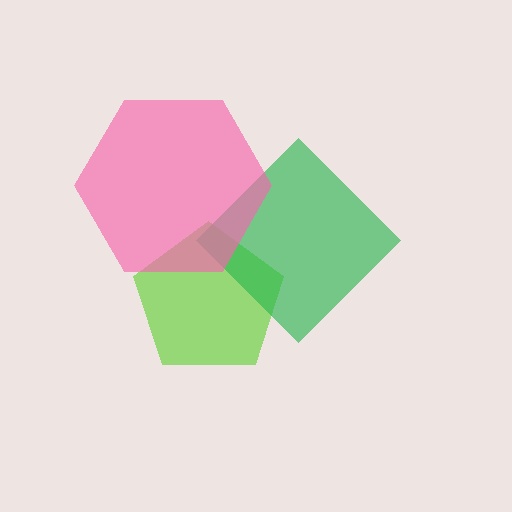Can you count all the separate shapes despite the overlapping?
Yes, there are 3 separate shapes.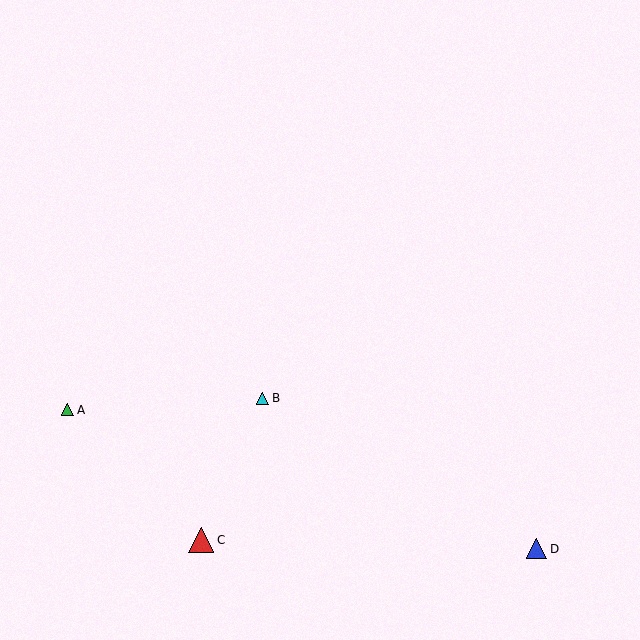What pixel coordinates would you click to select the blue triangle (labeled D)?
Click at (537, 549) to select the blue triangle D.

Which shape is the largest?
The red triangle (labeled C) is the largest.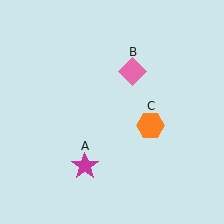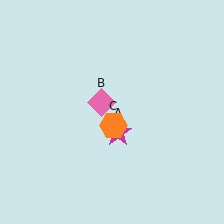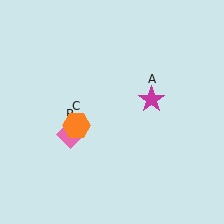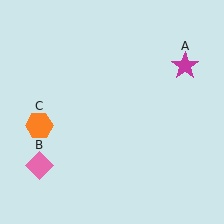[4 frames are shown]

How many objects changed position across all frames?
3 objects changed position: magenta star (object A), pink diamond (object B), orange hexagon (object C).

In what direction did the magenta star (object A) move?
The magenta star (object A) moved up and to the right.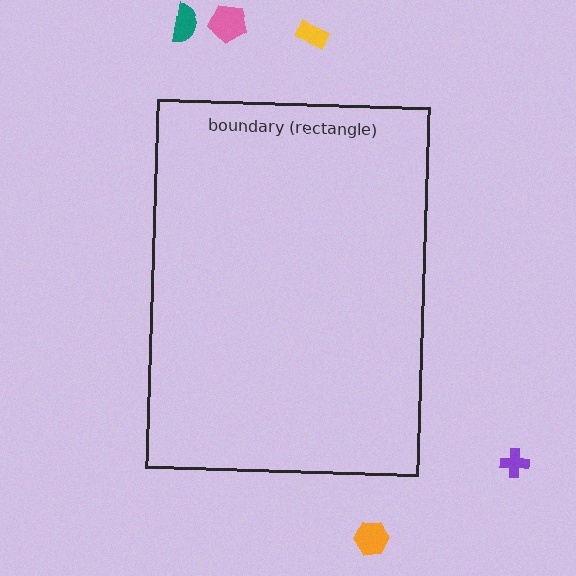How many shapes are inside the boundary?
0 inside, 5 outside.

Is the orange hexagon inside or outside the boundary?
Outside.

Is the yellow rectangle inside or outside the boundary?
Outside.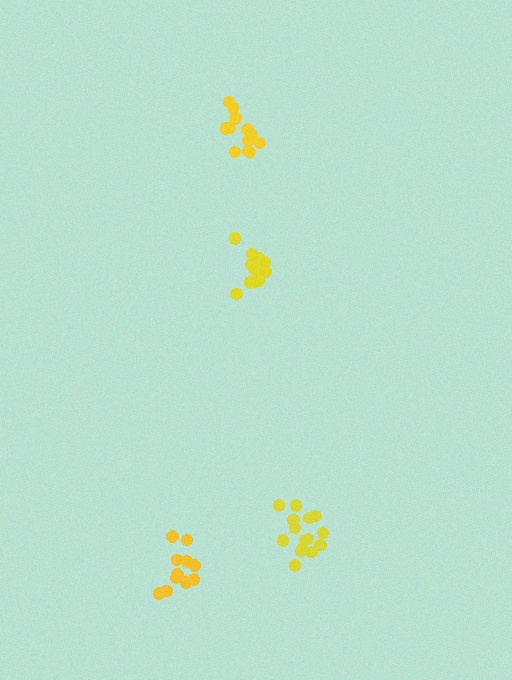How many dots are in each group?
Group 1: 11 dots, Group 2: 13 dots, Group 3: 13 dots, Group 4: 15 dots (52 total).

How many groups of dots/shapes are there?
There are 4 groups.